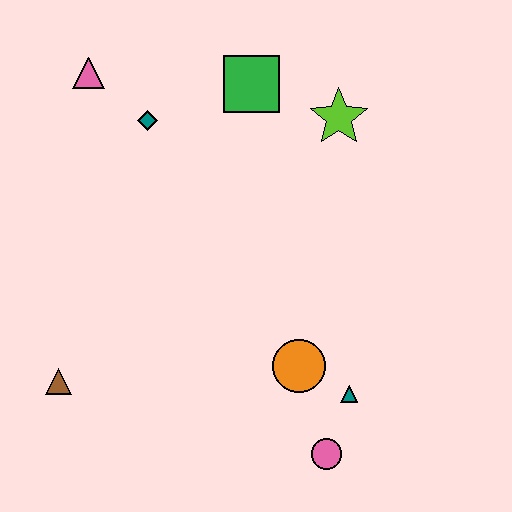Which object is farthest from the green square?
The pink circle is farthest from the green square.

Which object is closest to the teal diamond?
The pink triangle is closest to the teal diamond.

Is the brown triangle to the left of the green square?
Yes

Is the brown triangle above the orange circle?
No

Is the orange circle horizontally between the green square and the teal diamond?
No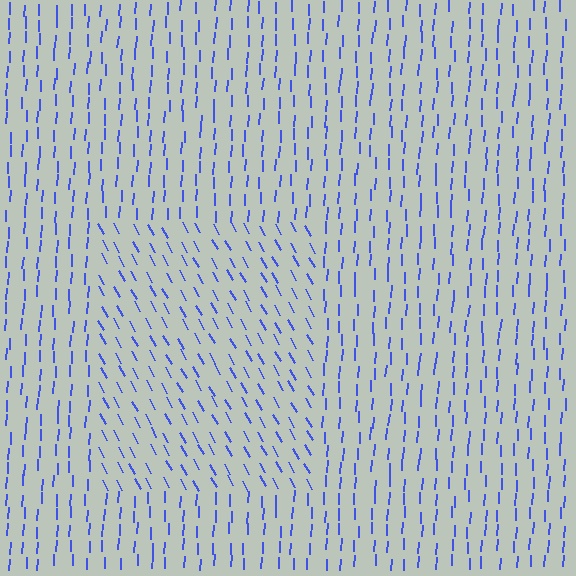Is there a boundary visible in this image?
Yes, there is a texture boundary formed by a change in line orientation.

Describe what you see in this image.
The image is filled with small blue line segments. A rectangle region in the image has lines oriented differently from the surrounding lines, creating a visible texture boundary.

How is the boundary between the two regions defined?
The boundary is defined purely by a change in line orientation (approximately 32 degrees difference). All lines are the same color and thickness.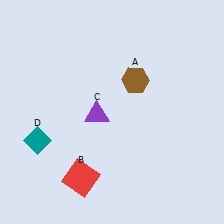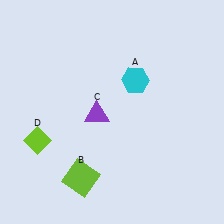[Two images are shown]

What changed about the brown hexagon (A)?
In Image 1, A is brown. In Image 2, it changed to cyan.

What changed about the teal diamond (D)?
In Image 1, D is teal. In Image 2, it changed to lime.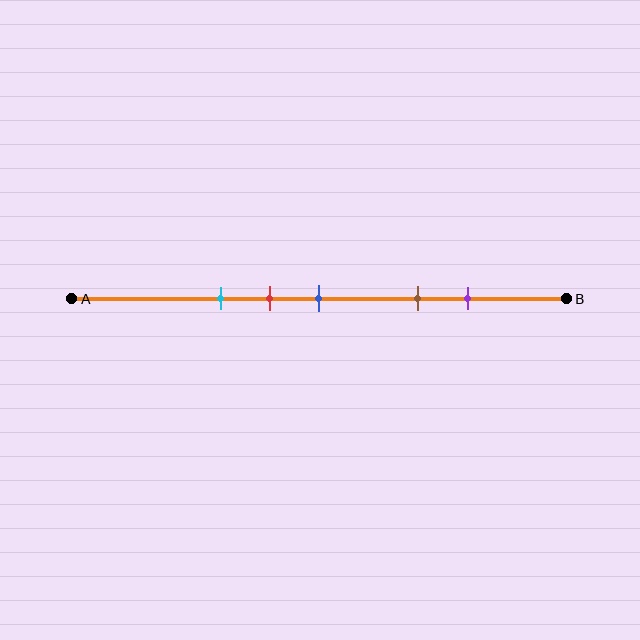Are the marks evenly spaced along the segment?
No, the marks are not evenly spaced.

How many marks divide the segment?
There are 5 marks dividing the segment.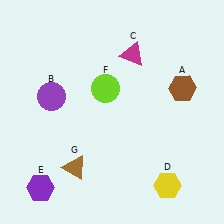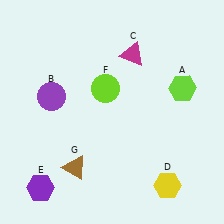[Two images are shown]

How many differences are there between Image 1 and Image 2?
There is 1 difference between the two images.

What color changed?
The hexagon (A) changed from brown in Image 1 to lime in Image 2.